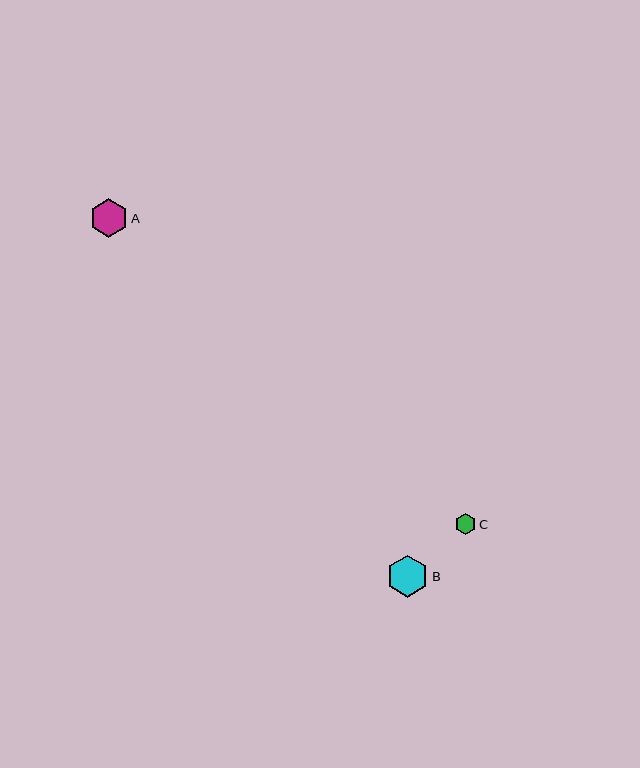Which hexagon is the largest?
Hexagon B is the largest with a size of approximately 42 pixels.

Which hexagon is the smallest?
Hexagon C is the smallest with a size of approximately 20 pixels.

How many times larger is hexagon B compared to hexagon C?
Hexagon B is approximately 2.1 times the size of hexagon C.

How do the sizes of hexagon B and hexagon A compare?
Hexagon B and hexagon A are approximately the same size.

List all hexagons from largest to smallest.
From largest to smallest: B, A, C.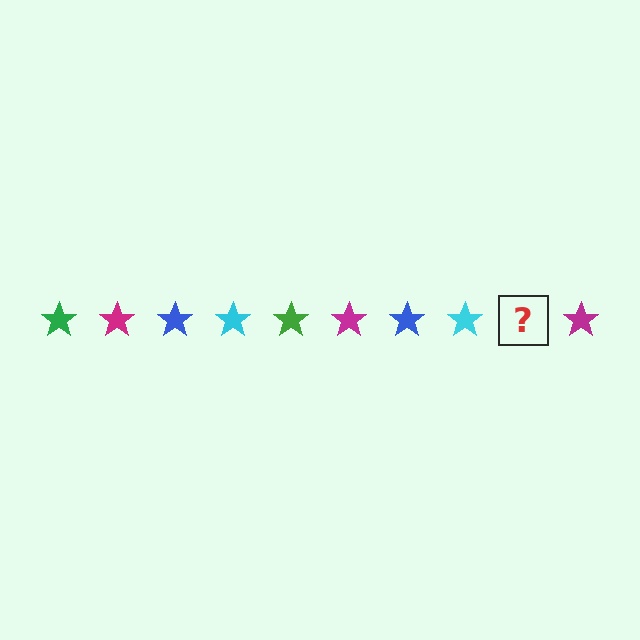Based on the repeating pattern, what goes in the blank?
The blank should be a green star.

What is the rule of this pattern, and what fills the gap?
The rule is that the pattern cycles through green, magenta, blue, cyan stars. The gap should be filled with a green star.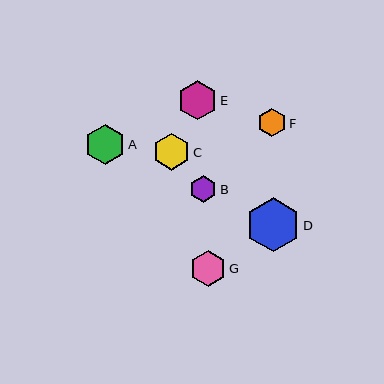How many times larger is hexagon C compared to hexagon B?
Hexagon C is approximately 1.3 times the size of hexagon B.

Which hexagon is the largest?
Hexagon D is the largest with a size of approximately 54 pixels.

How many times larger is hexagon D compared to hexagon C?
Hexagon D is approximately 1.5 times the size of hexagon C.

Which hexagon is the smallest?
Hexagon B is the smallest with a size of approximately 27 pixels.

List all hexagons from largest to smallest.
From largest to smallest: D, A, E, C, G, F, B.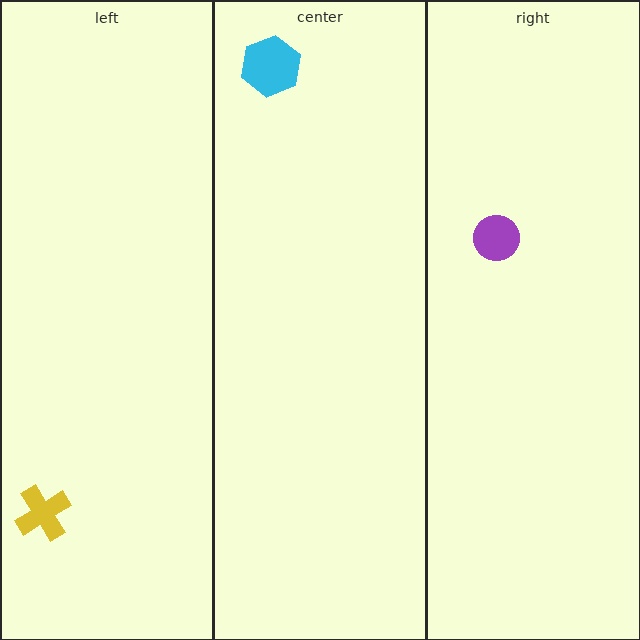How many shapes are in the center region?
1.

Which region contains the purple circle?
The right region.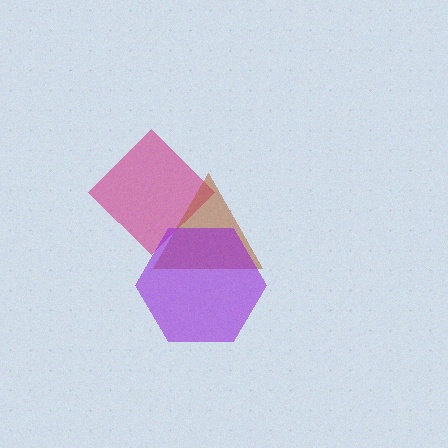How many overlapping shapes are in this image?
There are 3 overlapping shapes in the image.